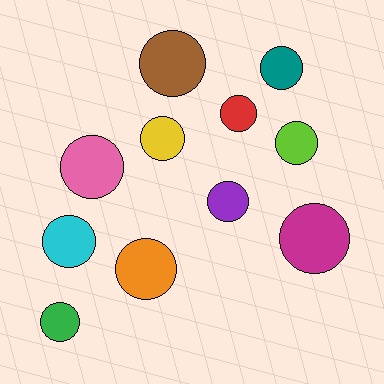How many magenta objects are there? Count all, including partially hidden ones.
There is 1 magenta object.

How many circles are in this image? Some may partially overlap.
There are 11 circles.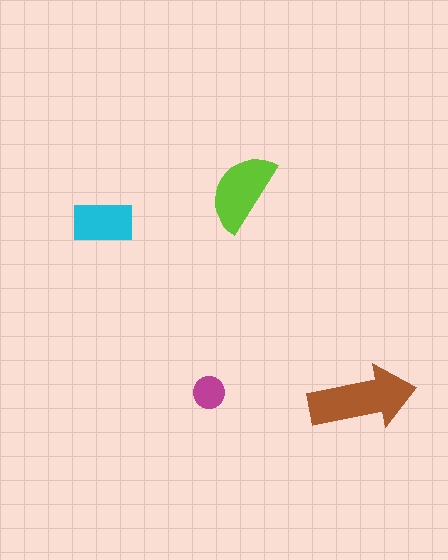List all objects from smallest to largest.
The magenta circle, the cyan rectangle, the lime semicircle, the brown arrow.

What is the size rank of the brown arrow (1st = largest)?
1st.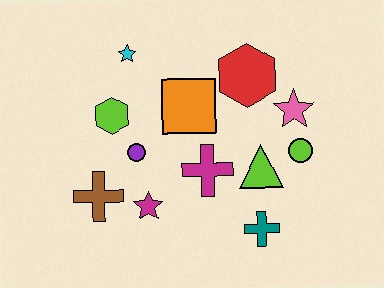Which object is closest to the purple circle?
The lime hexagon is closest to the purple circle.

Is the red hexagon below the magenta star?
No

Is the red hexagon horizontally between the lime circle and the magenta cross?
Yes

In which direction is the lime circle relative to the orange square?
The lime circle is to the right of the orange square.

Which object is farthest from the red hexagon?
The brown cross is farthest from the red hexagon.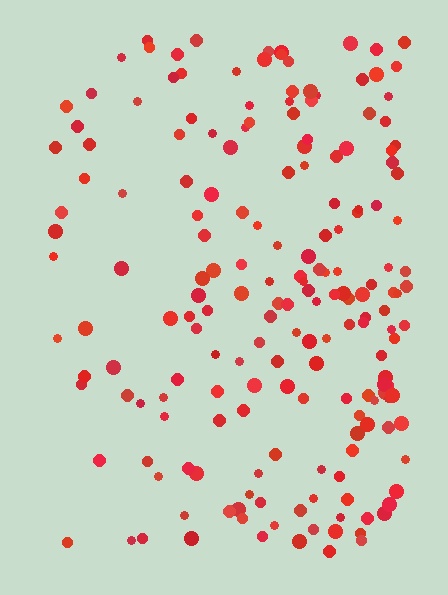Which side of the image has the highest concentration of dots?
The right.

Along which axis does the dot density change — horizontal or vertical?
Horizontal.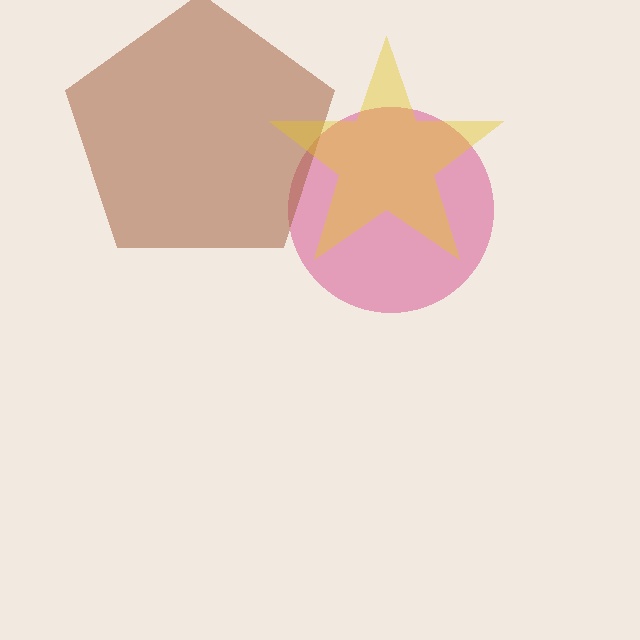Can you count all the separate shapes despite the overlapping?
Yes, there are 3 separate shapes.